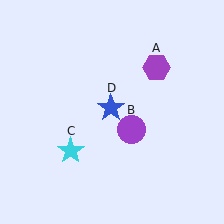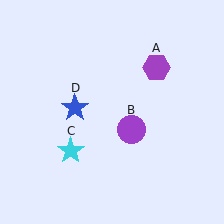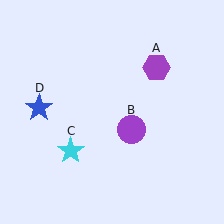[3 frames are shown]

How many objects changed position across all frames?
1 object changed position: blue star (object D).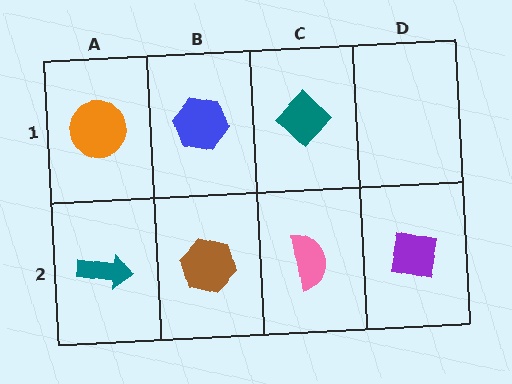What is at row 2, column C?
A pink semicircle.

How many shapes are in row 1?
3 shapes.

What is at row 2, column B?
A brown hexagon.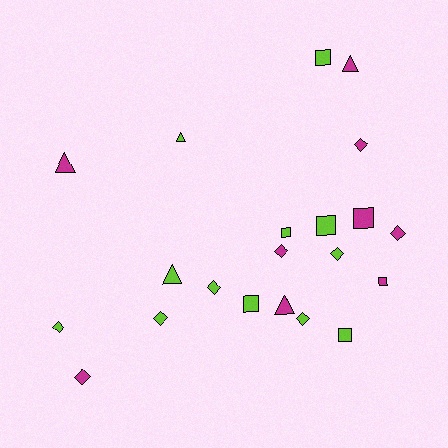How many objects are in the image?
There are 21 objects.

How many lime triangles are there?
There are 2 lime triangles.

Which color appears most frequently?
Lime, with 12 objects.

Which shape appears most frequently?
Diamond, with 9 objects.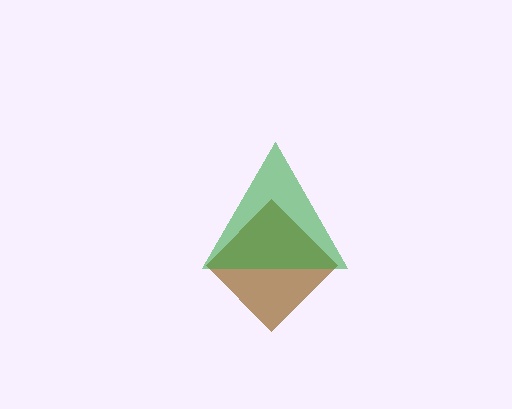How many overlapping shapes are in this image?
There are 2 overlapping shapes in the image.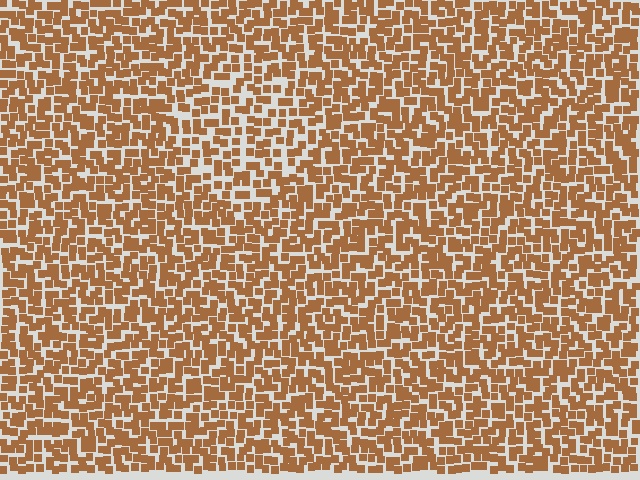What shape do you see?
I see a diamond.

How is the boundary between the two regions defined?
The boundary is defined by a change in element density (approximately 1.5x ratio). All elements are the same color, size, and shape.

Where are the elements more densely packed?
The elements are more densely packed outside the diamond boundary.